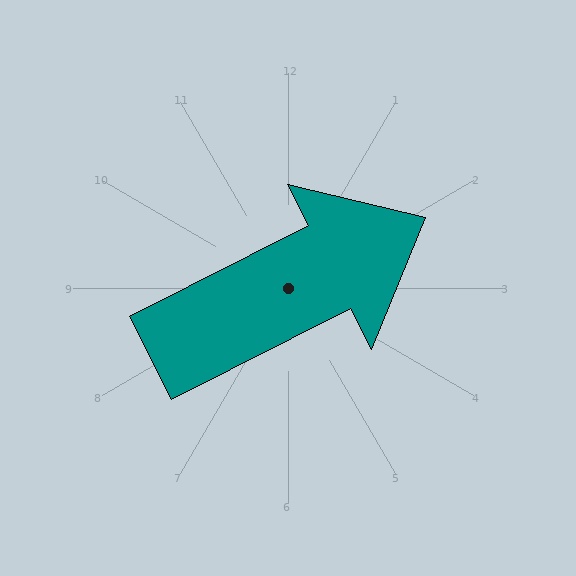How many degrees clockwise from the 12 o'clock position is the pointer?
Approximately 63 degrees.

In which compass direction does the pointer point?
Northeast.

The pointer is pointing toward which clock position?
Roughly 2 o'clock.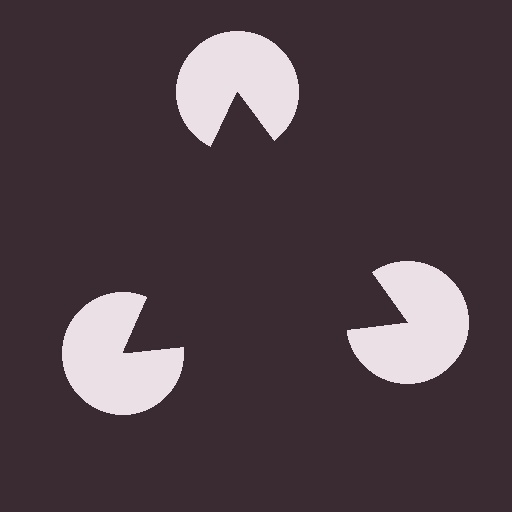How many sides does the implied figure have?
3 sides.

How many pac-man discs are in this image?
There are 3 — one at each vertex of the illusory triangle.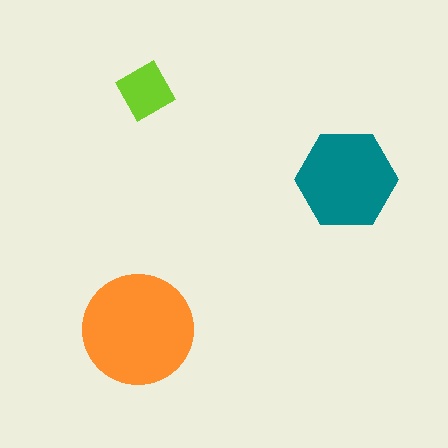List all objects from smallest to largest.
The lime diamond, the teal hexagon, the orange circle.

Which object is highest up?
The lime diamond is topmost.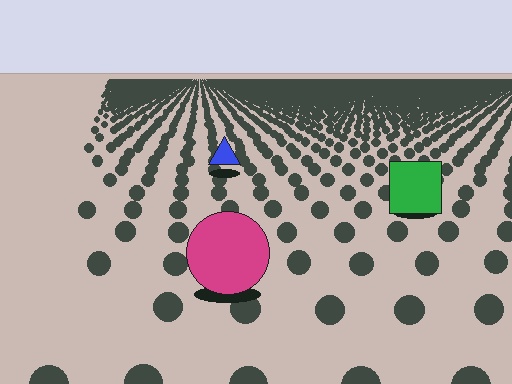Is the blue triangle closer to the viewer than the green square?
No. The green square is closer — you can tell from the texture gradient: the ground texture is coarser near it.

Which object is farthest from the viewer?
The blue triangle is farthest from the viewer. It appears smaller and the ground texture around it is denser.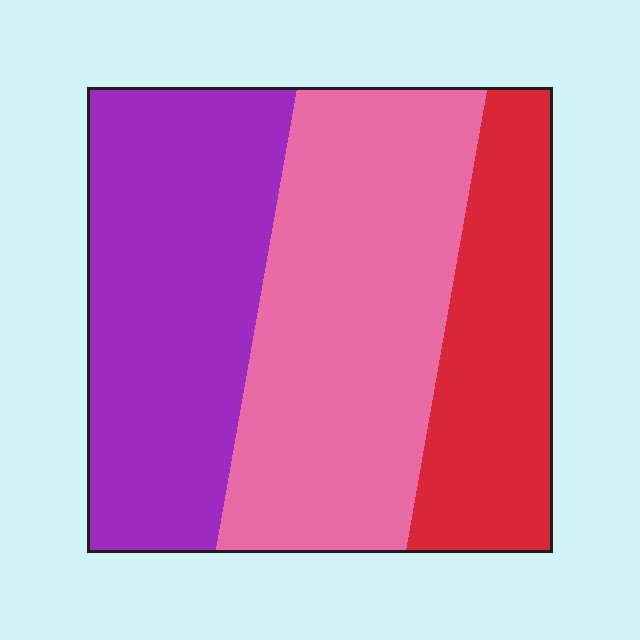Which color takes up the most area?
Pink, at roughly 40%.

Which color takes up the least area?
Red, at roughly 25%.